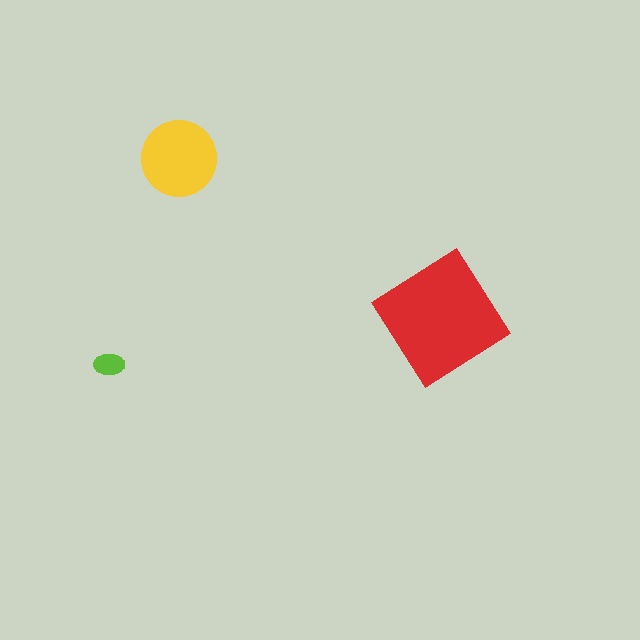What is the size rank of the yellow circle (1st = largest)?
2nd.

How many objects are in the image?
There are 3 objects in the image.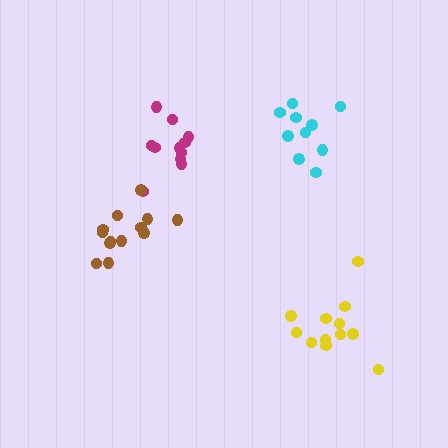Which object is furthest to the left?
The brown cluster is leftmost.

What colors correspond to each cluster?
The clusters are colored: yellow, magenta, brown, cyan.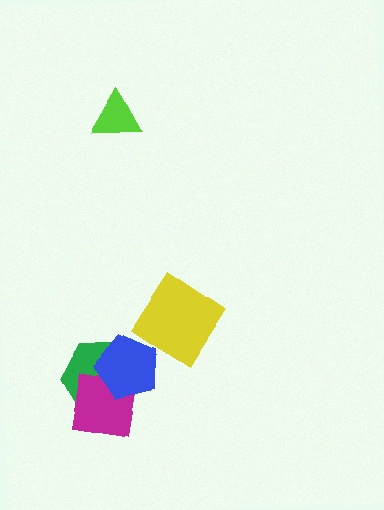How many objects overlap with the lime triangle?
0 objects overlap with the lime triangle.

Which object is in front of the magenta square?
The blue pentagon is in front of the magenta square.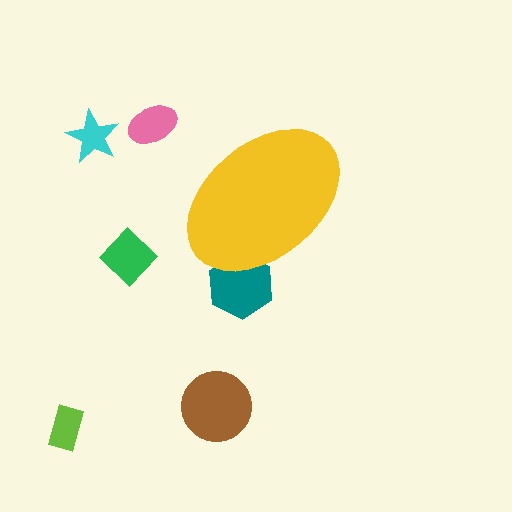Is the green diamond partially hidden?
No, the green diamond is fully visible.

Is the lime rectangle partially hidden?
No, the lime rectangle is fully visible.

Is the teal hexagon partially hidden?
Yes, the teal hexagon is partially hidden behind the yellow ellipse.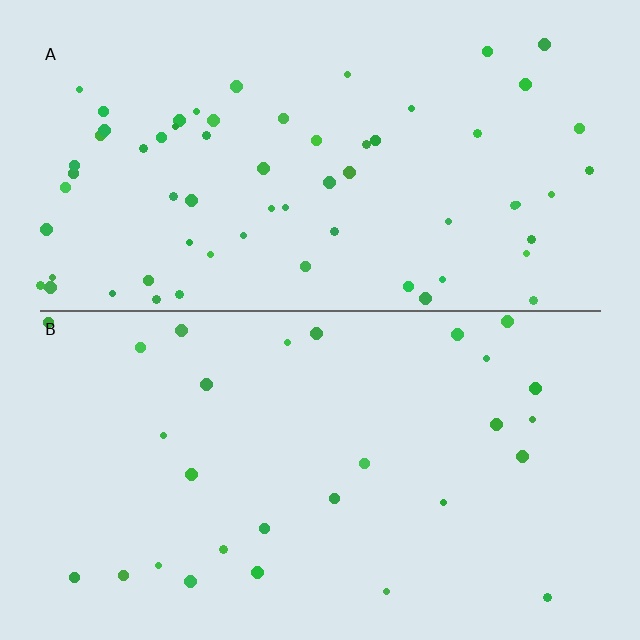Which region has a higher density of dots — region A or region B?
A (the top).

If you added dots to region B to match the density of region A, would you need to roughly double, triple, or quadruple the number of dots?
Approximately double.